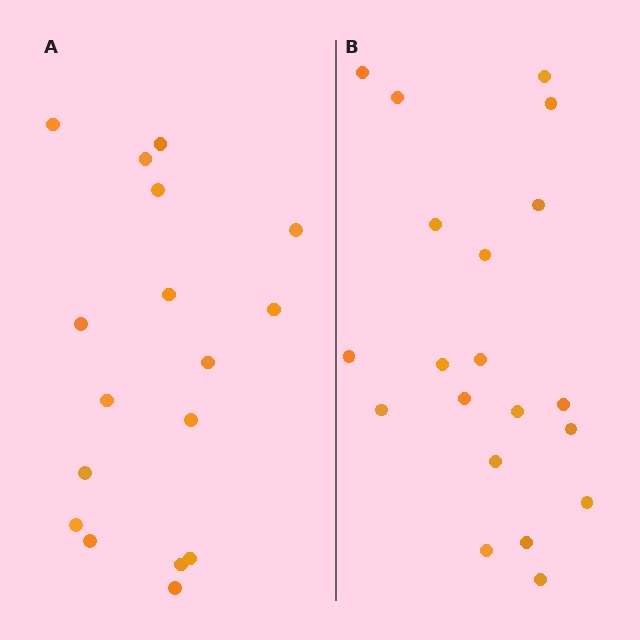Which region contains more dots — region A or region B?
Region B (the right region) has more dots.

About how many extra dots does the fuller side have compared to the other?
Region B has just a few more — roughly 2 or 3 more dots than region A.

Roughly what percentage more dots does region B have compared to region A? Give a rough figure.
About 20% more.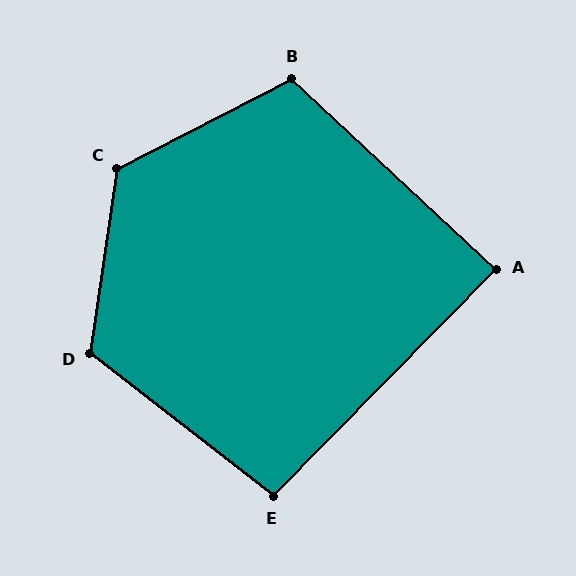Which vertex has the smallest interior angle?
A, at approximately 89 degrees.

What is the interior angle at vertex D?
Approximately 120 degrees (obtuse).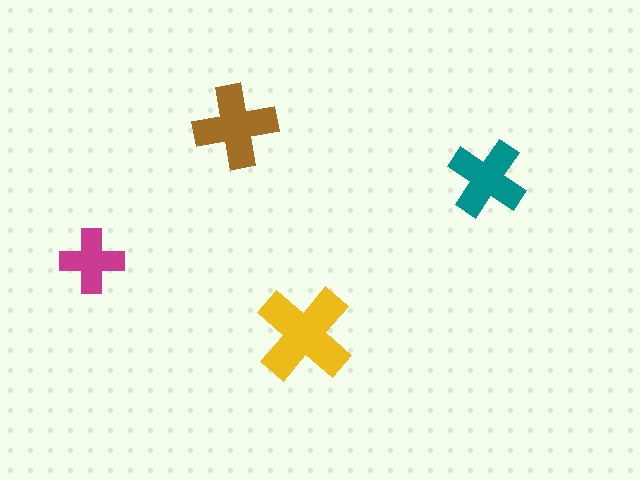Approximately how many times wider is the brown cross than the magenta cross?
About 1.5 times wider.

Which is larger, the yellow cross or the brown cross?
The yellow one.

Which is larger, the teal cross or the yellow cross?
The yellow one.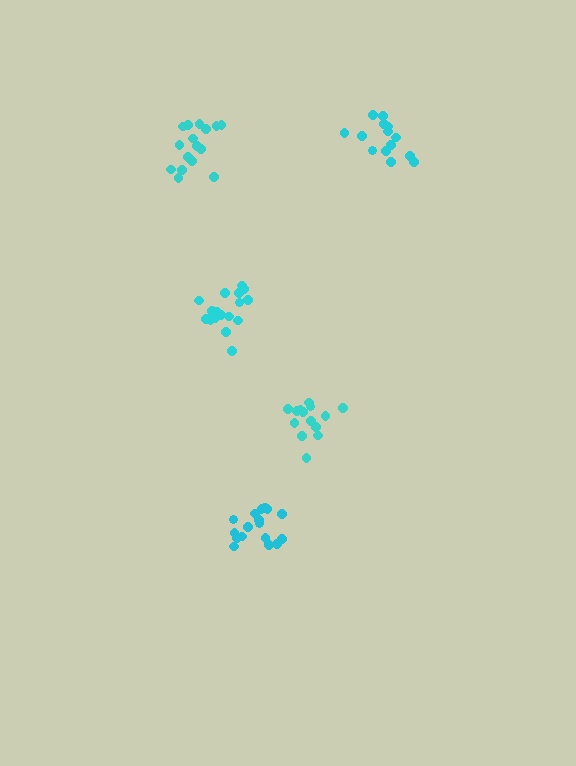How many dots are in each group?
Group 1: 16 dots, Group 2: 17 dots, Group 3: 18 dots, Group 4: 14 dots, Group 5: 14 dots (79 total).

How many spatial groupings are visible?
There are 5 spatial groupings.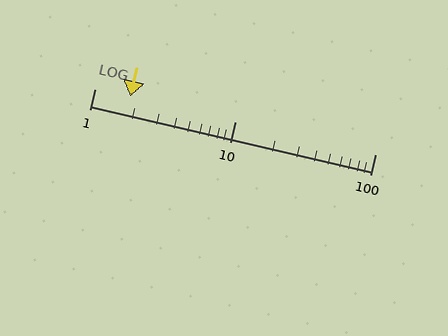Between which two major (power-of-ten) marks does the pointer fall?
The pointer is between 1 and 10.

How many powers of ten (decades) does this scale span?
The scale spans 2 decades, from 1 to 100.